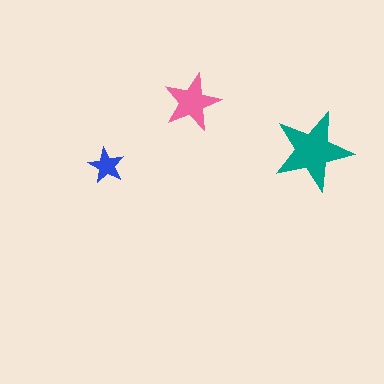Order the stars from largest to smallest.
the teal one, the pink one, the blue one.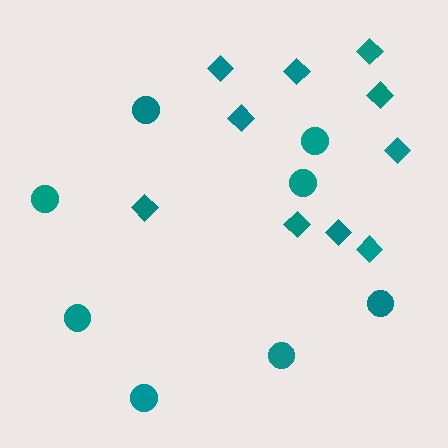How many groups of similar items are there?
There are 2 groups: one group of diamonds (10) and one group of circles (8).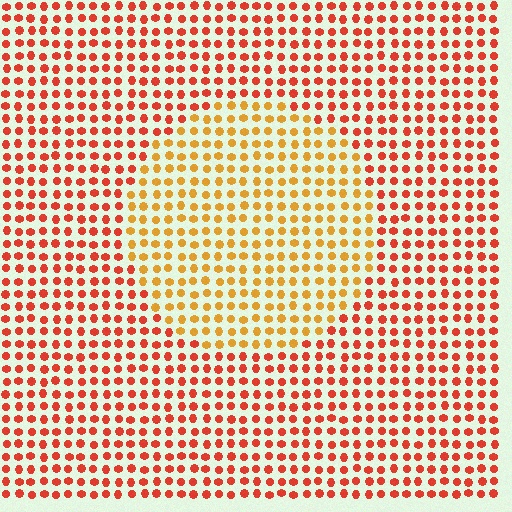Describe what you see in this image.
The image is filled with small red elements in a uniform arrangement. A circle-shaped region is visible where the elements are tinted to a slightly different hue, forming a subtle color boundary.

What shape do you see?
I see a circle.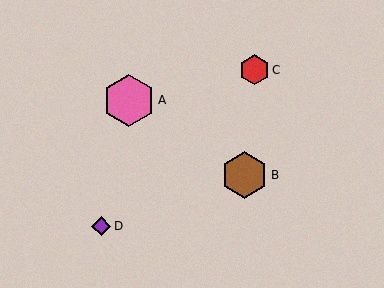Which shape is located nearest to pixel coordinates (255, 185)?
The brown hexagon (labeled B) at (245, 175) is nearest to that location.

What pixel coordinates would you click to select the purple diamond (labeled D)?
Click at (101, 226) to select the purple diamond D.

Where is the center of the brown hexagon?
The center of the brown hexagon is at (245, 175).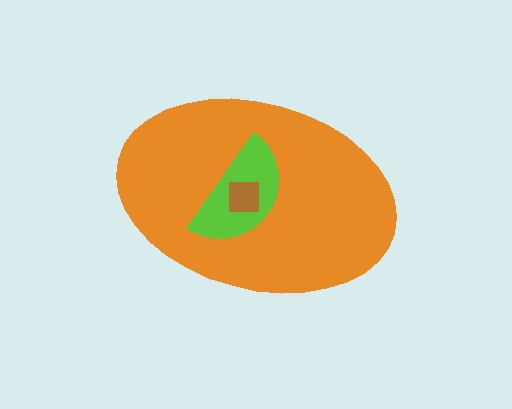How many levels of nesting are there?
3.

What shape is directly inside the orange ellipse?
The lime semicircle.